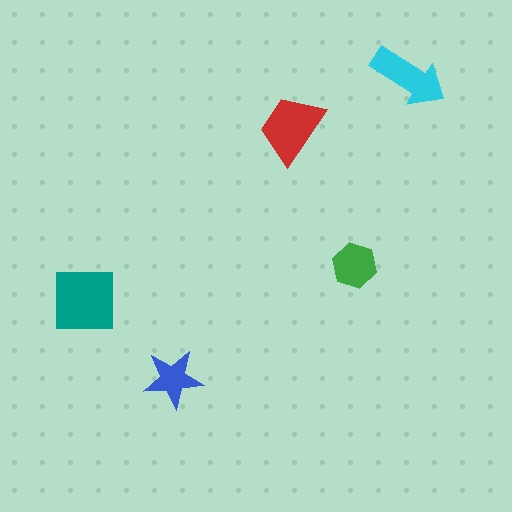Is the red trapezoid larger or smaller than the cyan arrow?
Larger.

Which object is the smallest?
The blue star.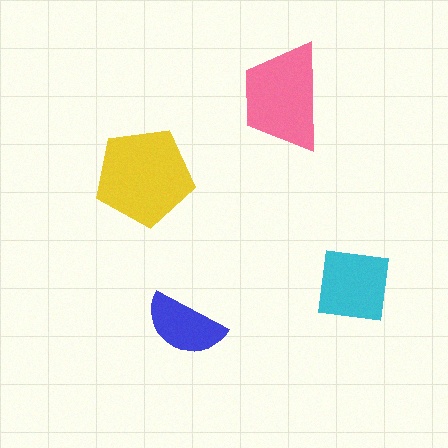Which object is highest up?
The pink trapezoid is topmost.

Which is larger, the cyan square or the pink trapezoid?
The pink trapezoid.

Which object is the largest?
The yellow pentagon.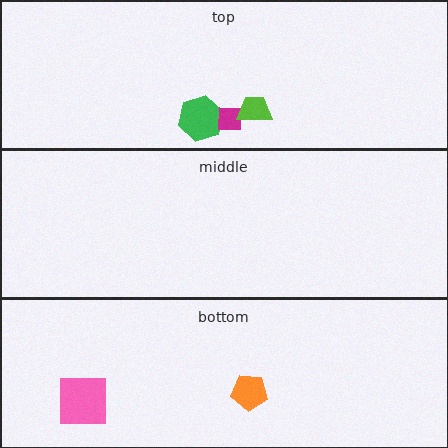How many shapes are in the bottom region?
2.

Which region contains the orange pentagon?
The bottom region.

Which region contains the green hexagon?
The top region.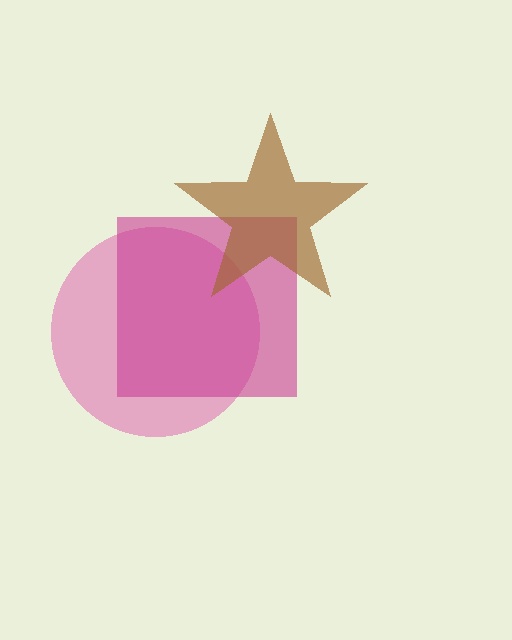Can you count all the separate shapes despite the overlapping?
Yes, there are 3 separate shapes.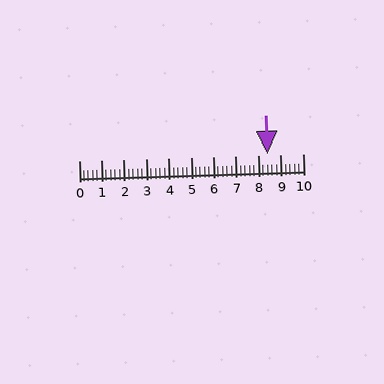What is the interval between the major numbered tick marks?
The major tick marks are spaced 1 units apart.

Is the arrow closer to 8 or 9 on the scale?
The arrow is closer to 8.